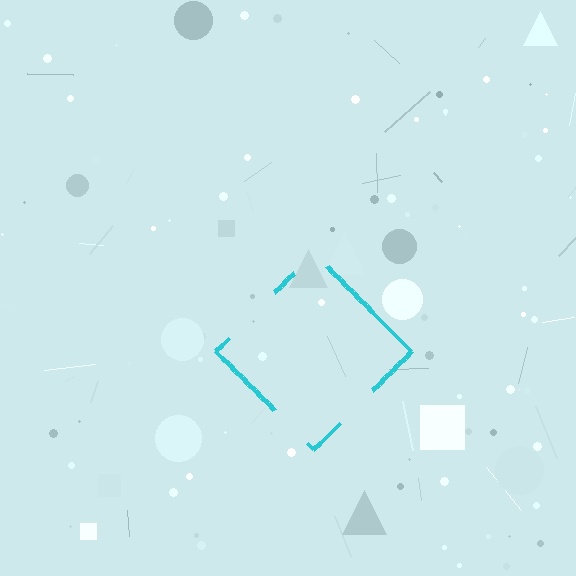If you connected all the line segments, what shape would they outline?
They would outline a diamond.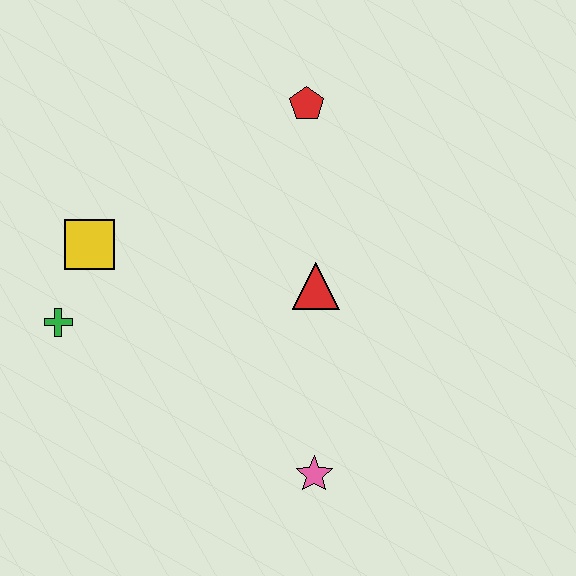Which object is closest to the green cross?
The yellow square is closest to the green cross.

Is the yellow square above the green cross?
Yes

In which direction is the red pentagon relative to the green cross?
The red pentagon is to the right of the green cross.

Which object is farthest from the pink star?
The red pentagon is farthest from the pink star.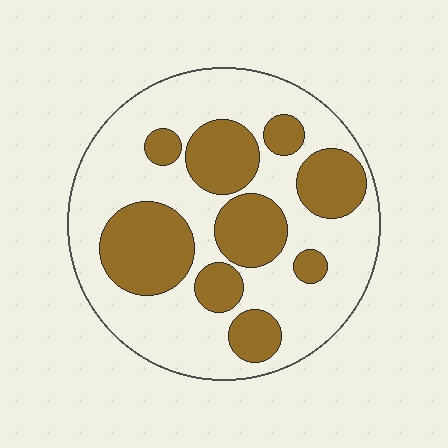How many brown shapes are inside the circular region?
9.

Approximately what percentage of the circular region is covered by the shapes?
Approximately 35%.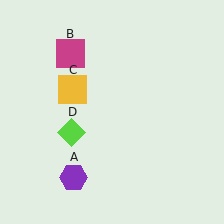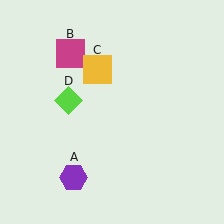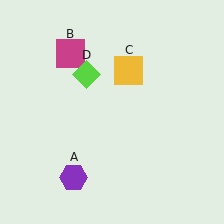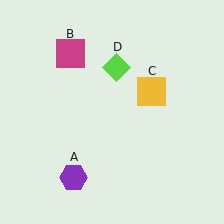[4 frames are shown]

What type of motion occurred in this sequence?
The yellow square (object C), lime diamond (object D) rotated clockwise around the center of the scene.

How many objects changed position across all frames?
2 objects changed position: yellow square (object C), lime diamond (object D).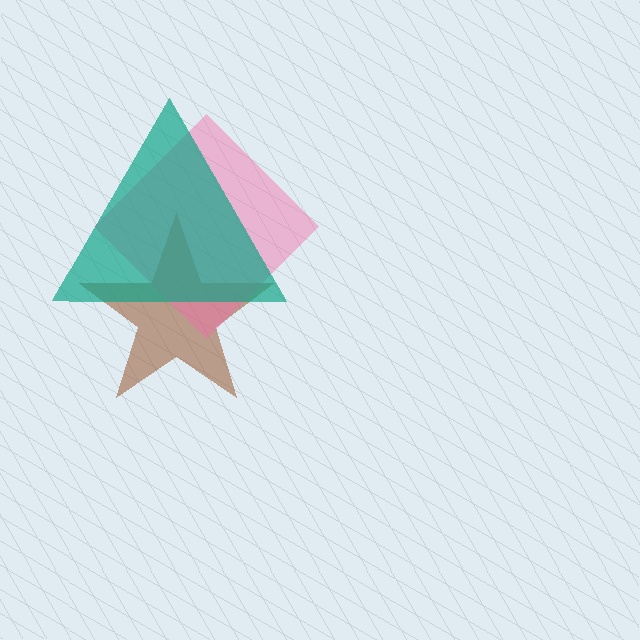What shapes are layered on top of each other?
The layered shapes are: a brown star, a pink diamond, a teal triangle.